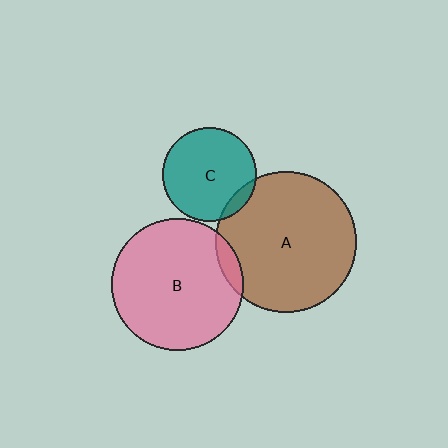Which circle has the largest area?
Circle A (brown).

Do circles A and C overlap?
Yes.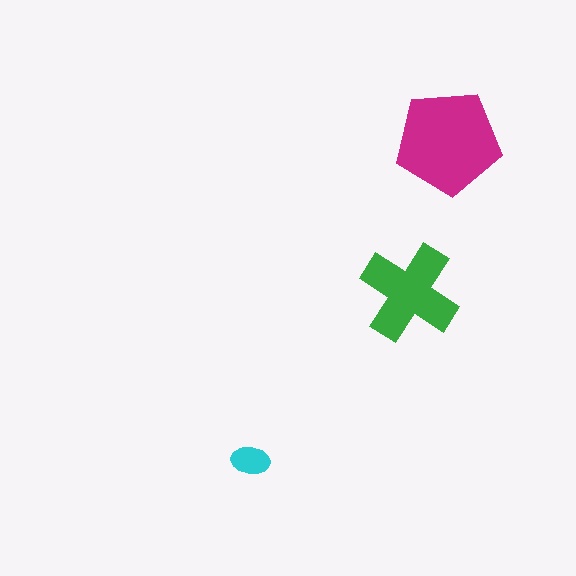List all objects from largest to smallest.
The magenta pentagon, the green cross, the cyan ellipse.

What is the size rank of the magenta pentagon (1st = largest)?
1st.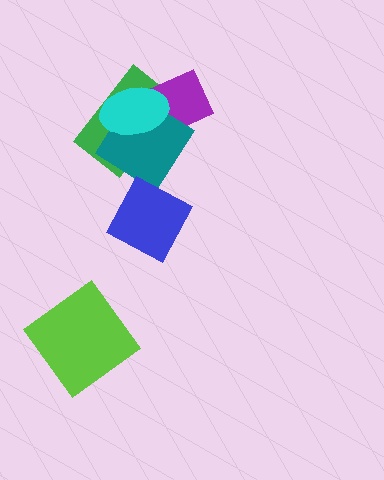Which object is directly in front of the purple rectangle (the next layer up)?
The teal diamond is directly in front of the purple rectangle.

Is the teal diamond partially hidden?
Yes, it is partially covered by another shape.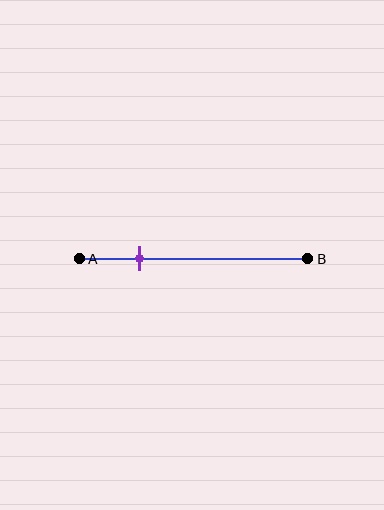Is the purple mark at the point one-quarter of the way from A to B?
Yes, the mark is approximately at the one-quarter point.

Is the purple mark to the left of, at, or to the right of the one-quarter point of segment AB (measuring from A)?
The purple mark is approximately at the one-quarter point of segment AB.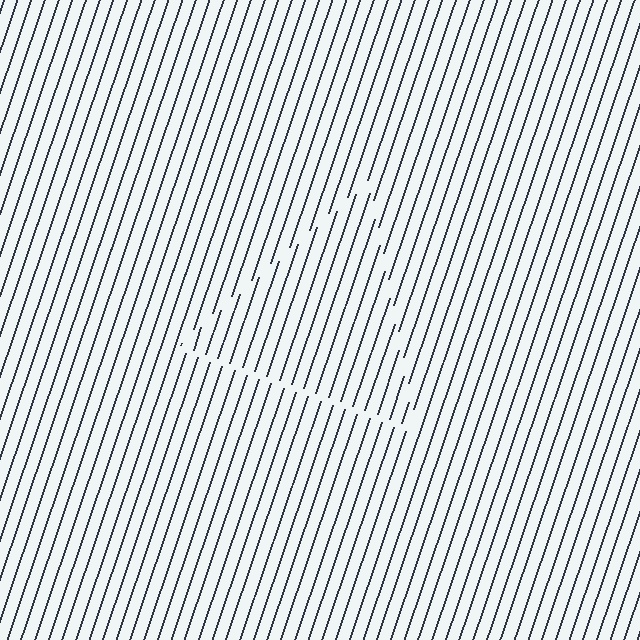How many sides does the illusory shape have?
3 sides — the line-ends trace a triangle.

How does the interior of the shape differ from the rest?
The interior of the shape contains the same grating, shifted by half a period — the contour is defined by the phase discontinuity where line-ends from the inner and outer gratings abut.